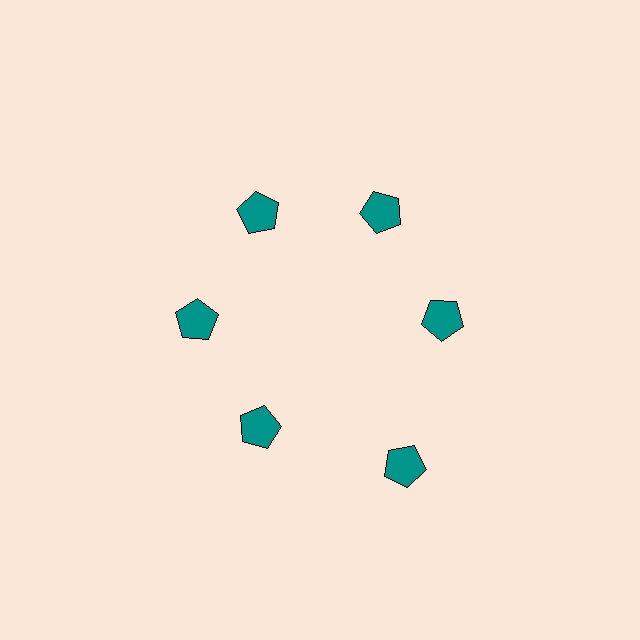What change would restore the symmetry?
The symmetry would be restored by moving it inward, back onto the ring so that all 6 pentagons sit at equal angles and equal distance from the center.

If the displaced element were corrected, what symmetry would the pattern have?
It would have 6-fold rotational symmetry — the pattern would map onto itself every 60 degrees.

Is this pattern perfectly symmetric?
No. The 6 teal pentagons are arranged in a ring, but one element near the 5 o'clock position is pushed outward from the center, breaking the 6-fold rotational symmetry.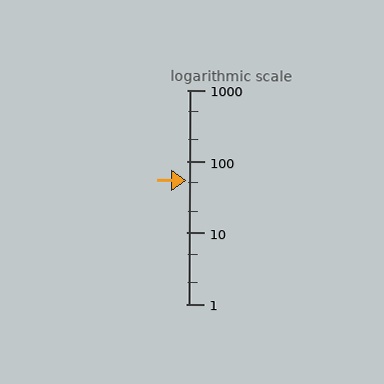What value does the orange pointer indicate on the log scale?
The pointer indicates approximately 54.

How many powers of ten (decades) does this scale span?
The scale spans 3 decades, from 1 to 1000.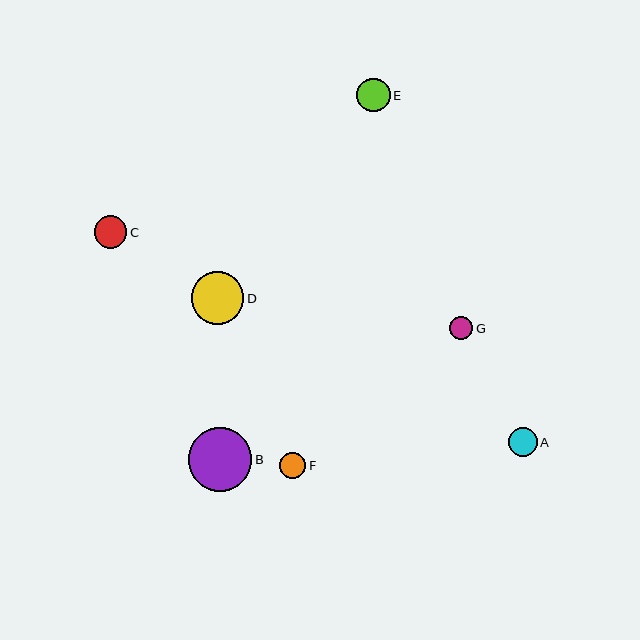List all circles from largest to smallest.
From largest to smallest: B, D, E, C, A, F, G.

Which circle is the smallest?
Circle G is the smallest with a size of approximately 23 pixels.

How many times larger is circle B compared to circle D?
Circle B is approximately 1.2 times the size of circle D.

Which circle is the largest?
Circle B is the largest with a size of approximately 64 pixels.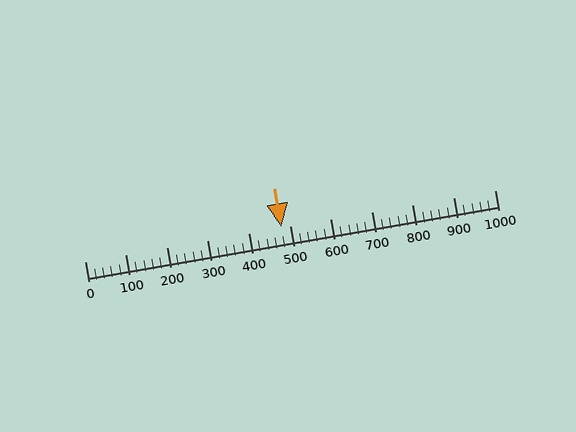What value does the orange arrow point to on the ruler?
The orange arrow points to approximately 480.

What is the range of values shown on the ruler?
The ruler shows values from 0 to 1000.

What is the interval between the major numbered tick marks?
The major tick marks are spaced 100 units apart.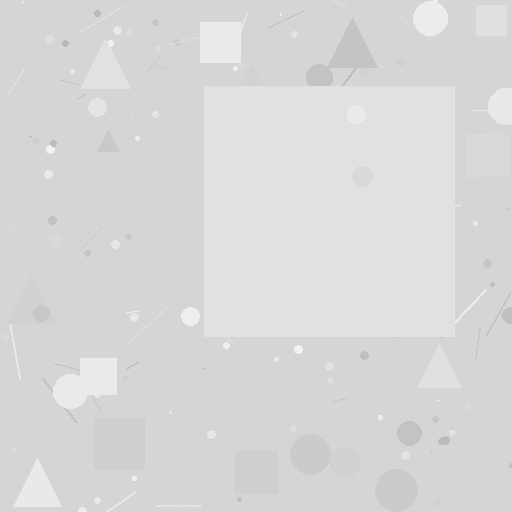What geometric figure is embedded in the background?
A square is embedded in the background.